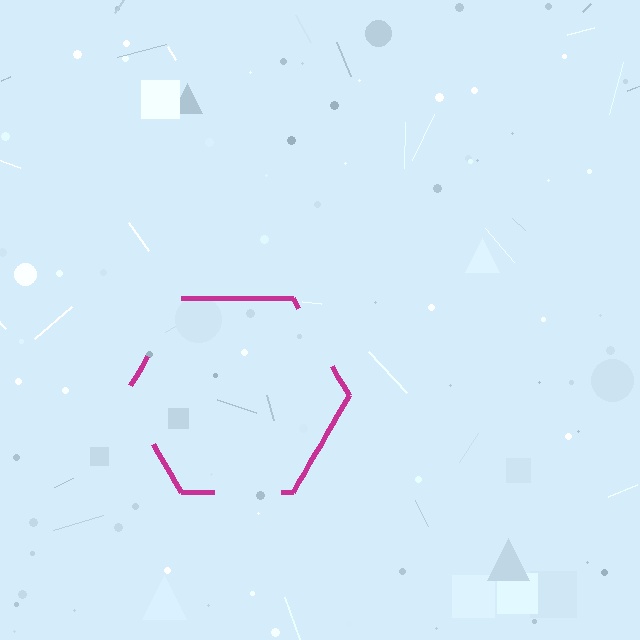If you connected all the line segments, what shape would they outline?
They would outline a hexagon.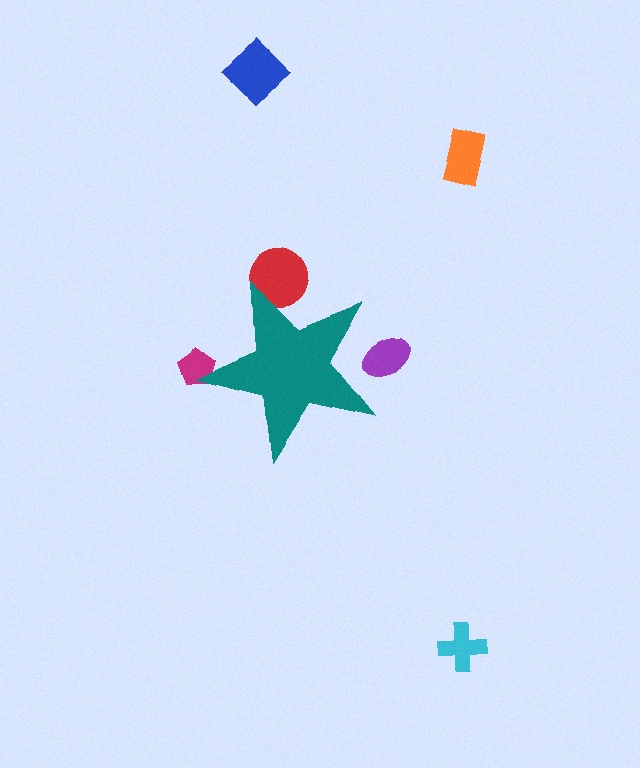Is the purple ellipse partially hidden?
Yes, the purple ellipse is partially hidden behind the teal star.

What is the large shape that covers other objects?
A teal star.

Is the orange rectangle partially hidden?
No, the orange rectangle is fully visible.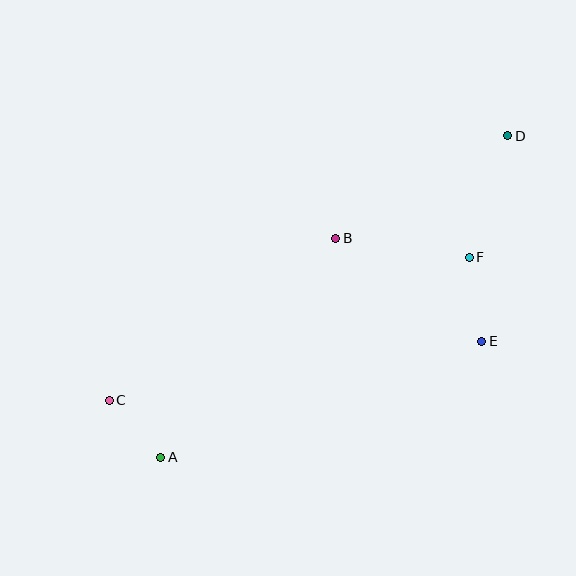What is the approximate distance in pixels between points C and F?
The distance between C and F is approximately 387 pixels.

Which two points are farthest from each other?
Points C and D are farthest from each other.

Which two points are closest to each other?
Points A and C are closest to each other.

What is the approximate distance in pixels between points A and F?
The distance between A and F is approximately 368 pixels.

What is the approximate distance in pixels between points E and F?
The distance between E and F is approximately 85 pixels.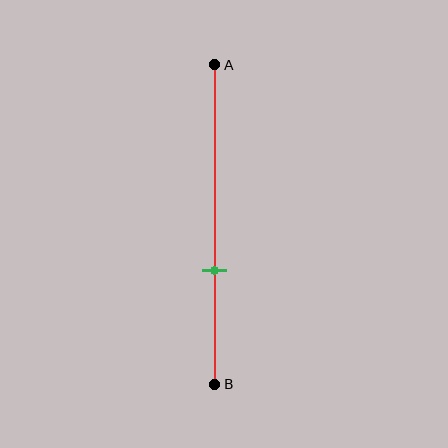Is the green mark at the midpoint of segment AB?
No, the mark is at about 65% from A, not at the 50% midpoint.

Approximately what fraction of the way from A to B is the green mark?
The green mark is approximately 65% of the way from A to B.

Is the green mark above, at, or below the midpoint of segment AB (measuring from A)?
The green mark is below the midpoint of segment AB.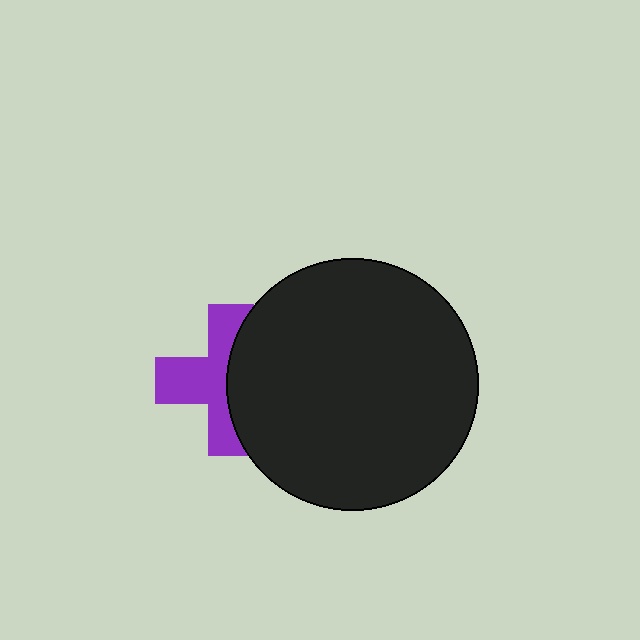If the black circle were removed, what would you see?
You would see the complete purple cross.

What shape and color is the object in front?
The object in front is a black circle.